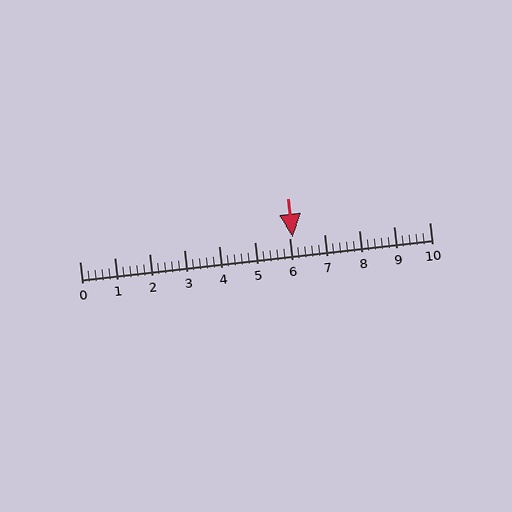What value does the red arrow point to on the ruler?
The red arrow points to approximately 6.1.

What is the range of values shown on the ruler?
The ruler shows values from 0 to 10.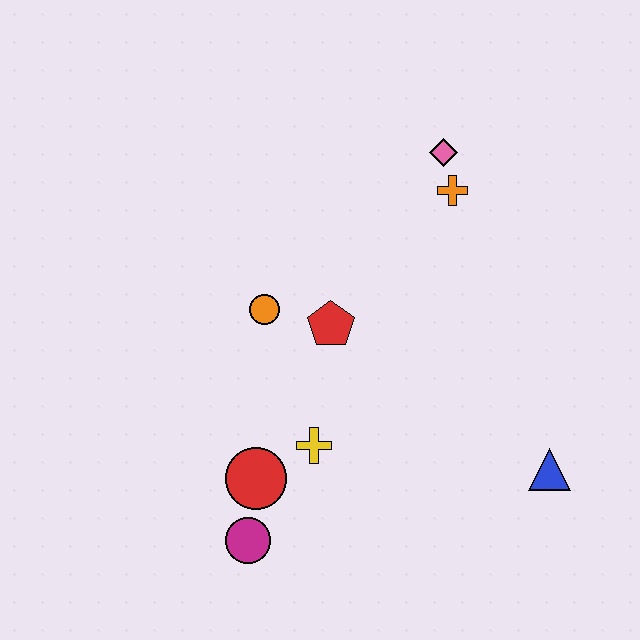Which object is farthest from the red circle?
The pink diamond is farthest from the red circle.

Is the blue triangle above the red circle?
Yes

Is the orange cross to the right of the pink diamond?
Yes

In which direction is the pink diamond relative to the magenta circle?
The pink diamond is above the magenta circle.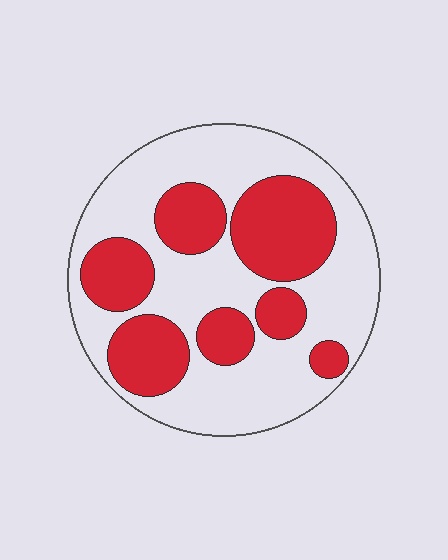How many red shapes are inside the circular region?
7.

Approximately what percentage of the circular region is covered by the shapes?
Approximately 40%.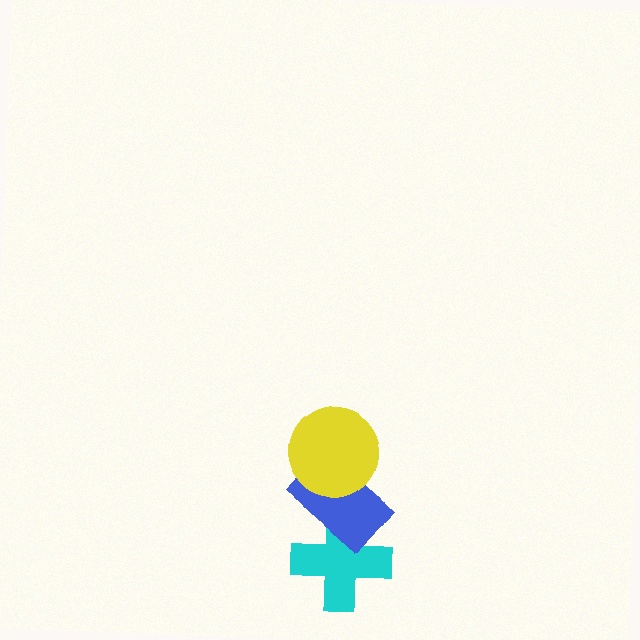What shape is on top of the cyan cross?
The blue rectangle is on top of the cyan cross.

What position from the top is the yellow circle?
The yellow circle is 1st from the top.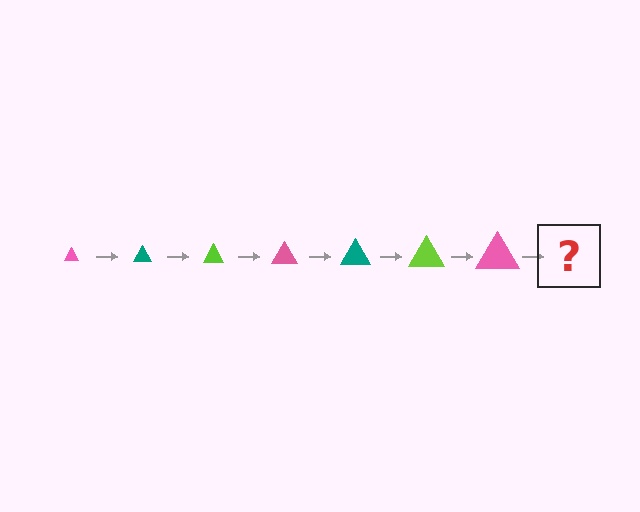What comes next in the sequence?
The next element should be a teal triangle, larger than the previous one.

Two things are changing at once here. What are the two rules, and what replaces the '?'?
The two rules are that the triangle grows larger each step and the color cycles through pink, teal, and lime. The '?' should be a teal triangle, larger than the previous one.